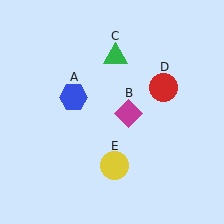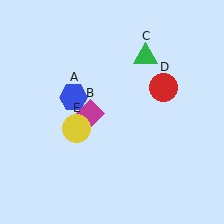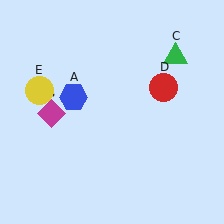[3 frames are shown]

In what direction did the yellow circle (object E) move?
The yellow circle (object E) moved up and to the left.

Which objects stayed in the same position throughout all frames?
Blue hexagon (object A) and red circle (object D) remained stationary.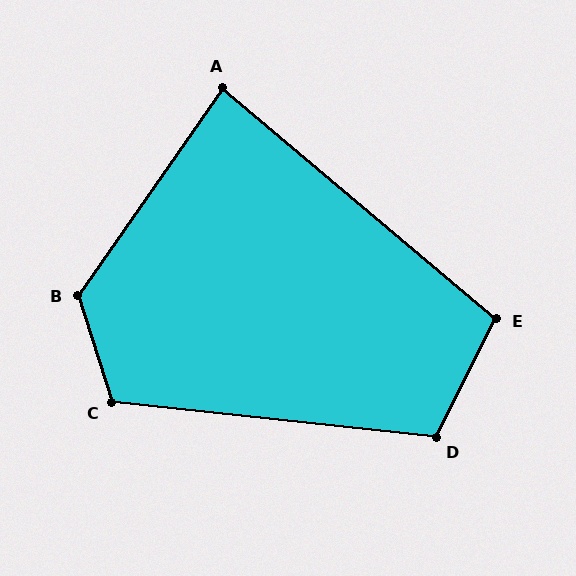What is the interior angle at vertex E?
Approximately 103 degrees (obtuse).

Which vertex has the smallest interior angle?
A, at approximately 85 degrees.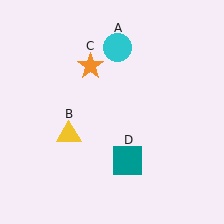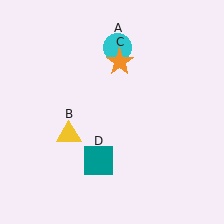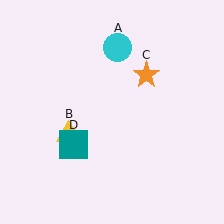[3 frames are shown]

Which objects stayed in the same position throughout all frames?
Cyan circle (object A) and yellow triangle (object B) remained stationary.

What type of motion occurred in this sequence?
The orange star (object C), teal square (object D) rotated clockwise around the center of the scene.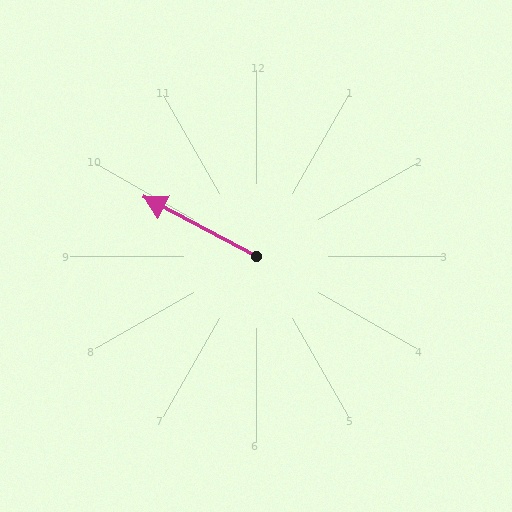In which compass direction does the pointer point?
Northwest.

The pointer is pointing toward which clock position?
Roughly 10 o'clock.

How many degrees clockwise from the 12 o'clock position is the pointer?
Approximately 298 degrees.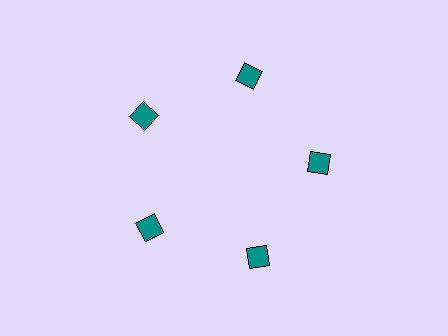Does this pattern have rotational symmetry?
Yes, this pattern has 5-fold rotational symmetry. It looks the same after rotating 72 degrees around the center.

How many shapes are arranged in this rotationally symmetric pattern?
There are 5 shapes, arranged in 5 groups of 1.